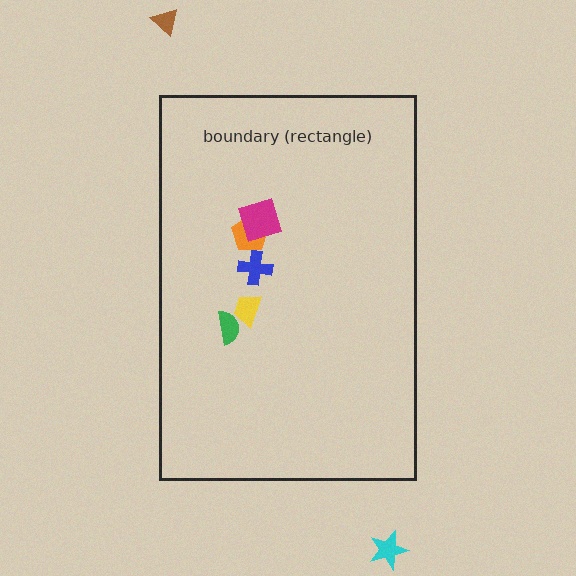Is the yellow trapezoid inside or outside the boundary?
Inside.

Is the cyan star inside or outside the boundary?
Outside.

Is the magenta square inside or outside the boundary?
Inside.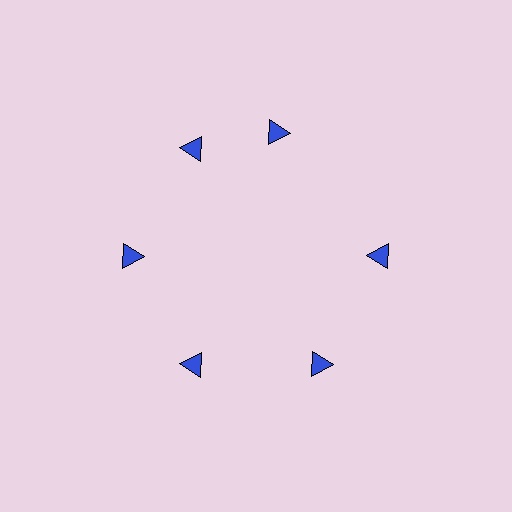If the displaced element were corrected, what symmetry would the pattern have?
It would have 6-fold rotational symmetry — the pattern would map onto itself every 60 degrees.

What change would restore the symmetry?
The symmetry would be restored by rotating it back into even spacing with its neighbors so that all 6 triangles sit at equal angles and equal distance from the center.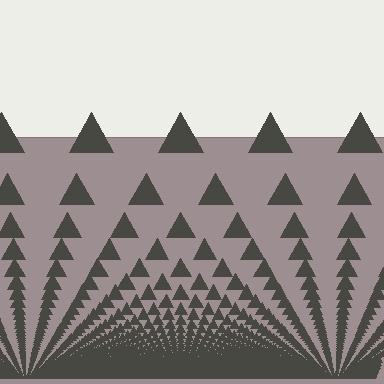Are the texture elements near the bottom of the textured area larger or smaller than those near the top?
Smaller. The gradient is inverted — elements near the bottom are smaller and denser.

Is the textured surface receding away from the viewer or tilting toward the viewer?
The surface appears to tilt toward the viewer. Texture elements get larger and sparser toward the top.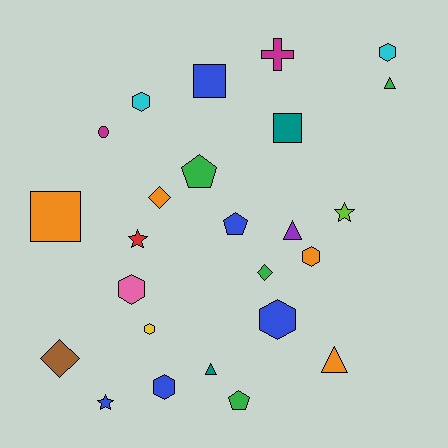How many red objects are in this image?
There is 1 red object.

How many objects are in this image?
There are 25 objects.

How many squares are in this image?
There are 3 squares.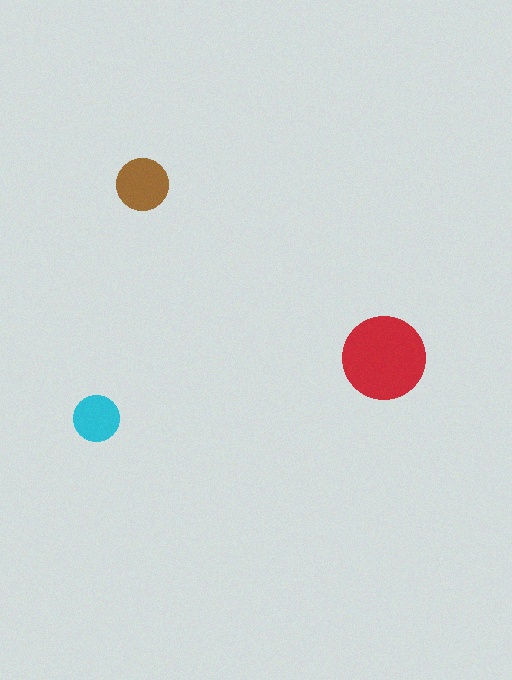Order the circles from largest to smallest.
the red one, the brown one, the cyan one.